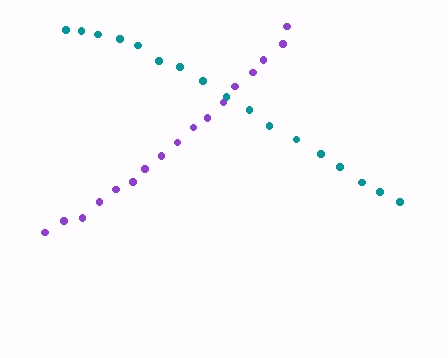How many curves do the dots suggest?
There are 2 distinct paths.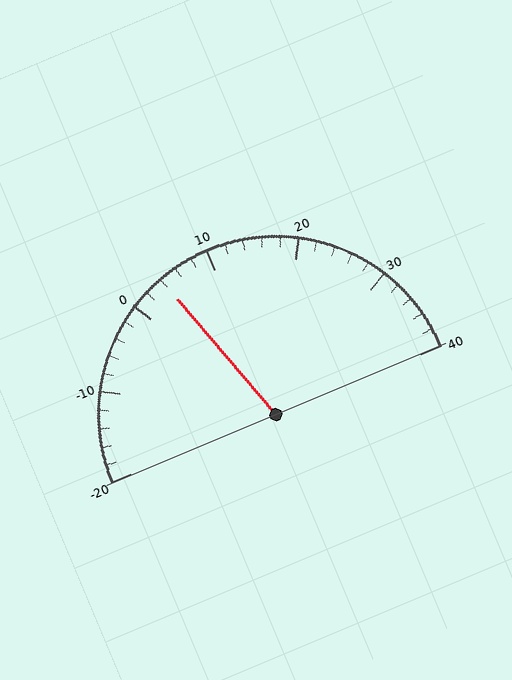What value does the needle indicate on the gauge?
The needle indicates approximately 4.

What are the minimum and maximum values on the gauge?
The gauge ranges from -20 to 40.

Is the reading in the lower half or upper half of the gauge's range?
The reading is in the lower half of the range (-20 to 40).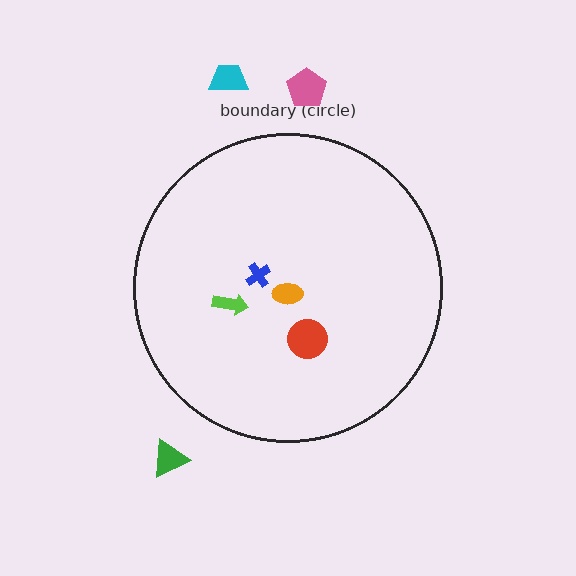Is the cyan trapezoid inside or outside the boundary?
Outside.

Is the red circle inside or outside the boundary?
Inside.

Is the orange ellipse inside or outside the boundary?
Inside.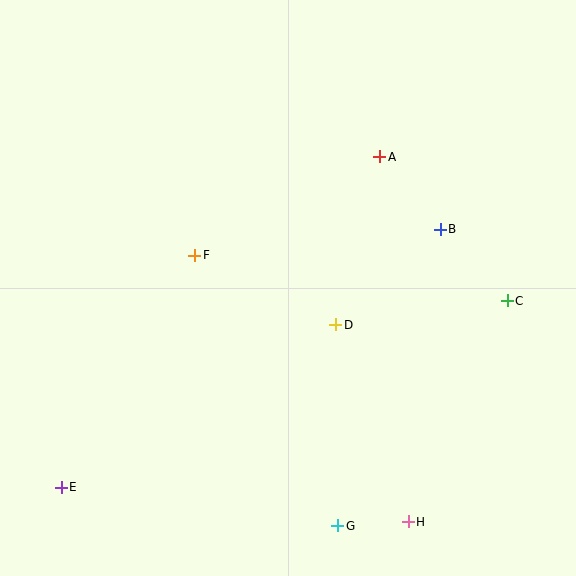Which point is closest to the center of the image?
Point D at (336, 325) is closest to the center.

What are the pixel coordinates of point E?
Point E is at (61, 487).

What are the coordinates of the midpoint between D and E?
The midpoint between D and E is at (199, 406).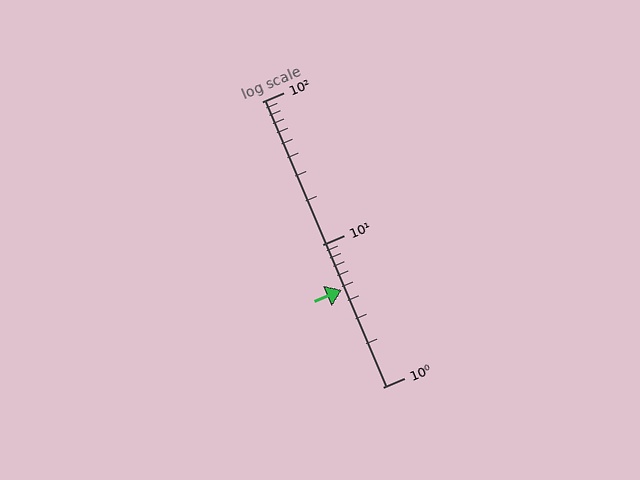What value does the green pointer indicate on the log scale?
The pointer indicates approximately 4.8.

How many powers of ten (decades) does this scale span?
The scale spans 2 decades, from 1 to 100.